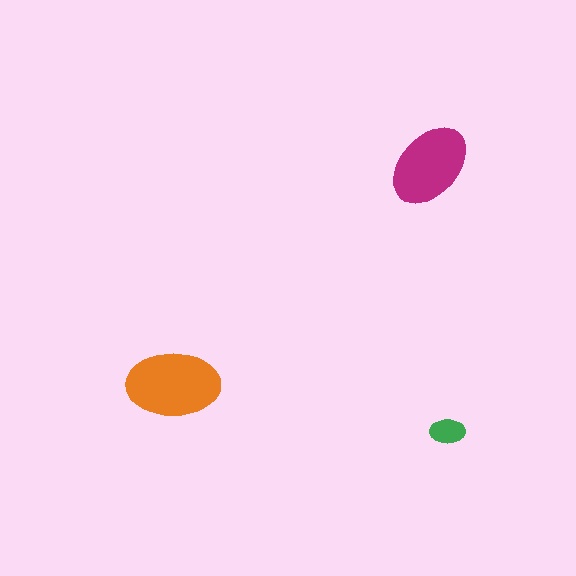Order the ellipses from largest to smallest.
the orange one, the magenta one, the green one.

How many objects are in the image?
There are 3 objects in the image.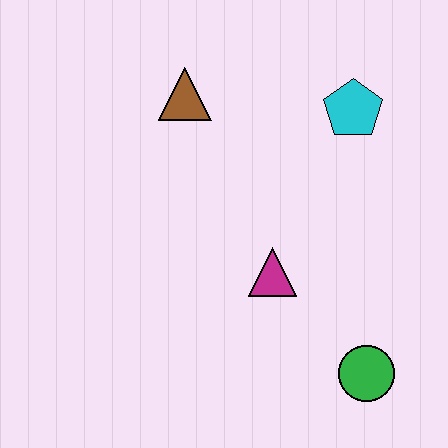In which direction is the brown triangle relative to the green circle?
The brown triangle is above the green circle.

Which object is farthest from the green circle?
The brown triangle is farthest from the green circle.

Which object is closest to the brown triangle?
The cyan pentagon is closest to the brown triangle.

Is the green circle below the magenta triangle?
Yes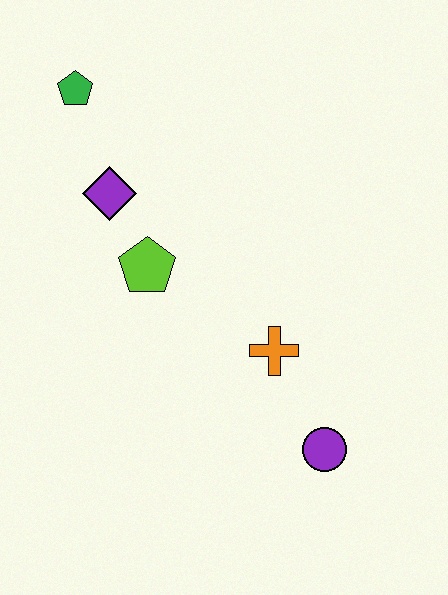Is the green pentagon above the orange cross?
Yes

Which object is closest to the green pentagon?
The purple diamond is closest to the green pentagon.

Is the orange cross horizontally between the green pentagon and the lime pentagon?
No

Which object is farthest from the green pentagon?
The purple circle is farthest from the green pentagon.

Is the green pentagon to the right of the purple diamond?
No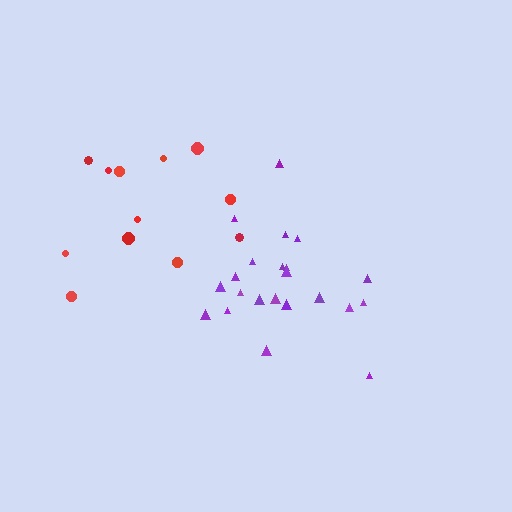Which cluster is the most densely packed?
Purple.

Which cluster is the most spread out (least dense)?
Red.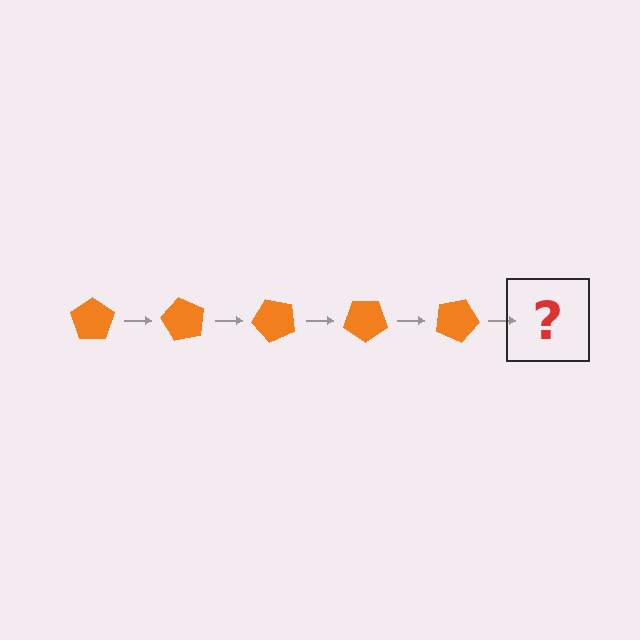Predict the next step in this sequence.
The next step is an orange pentagon rotated 300 degrees.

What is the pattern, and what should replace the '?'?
The pattern is that the pentagon rotates 60 degrees each step. The '?' should be an orange pentagon rotated 300 degrees.